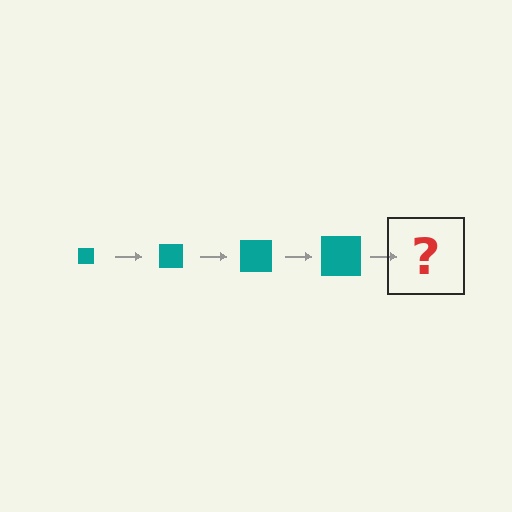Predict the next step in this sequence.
The next step is a teal square, larger than the previous one.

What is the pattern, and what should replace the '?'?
The pattern is that the square gets progressively larger each step. The '?' should be a teal square, larger than the previous one.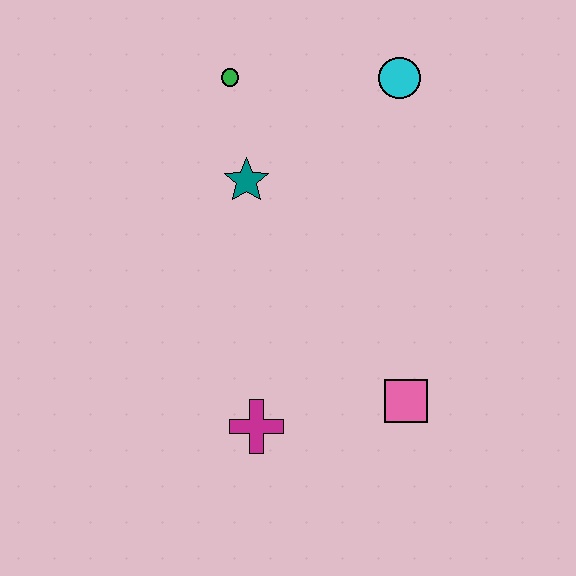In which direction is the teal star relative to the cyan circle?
The teal star is to the left of the cyan circle.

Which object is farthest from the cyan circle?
The magenta cross is farthest from the cyan circle.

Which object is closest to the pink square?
The magenta cross is closest to the pink square.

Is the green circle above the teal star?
Yes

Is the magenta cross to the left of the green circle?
No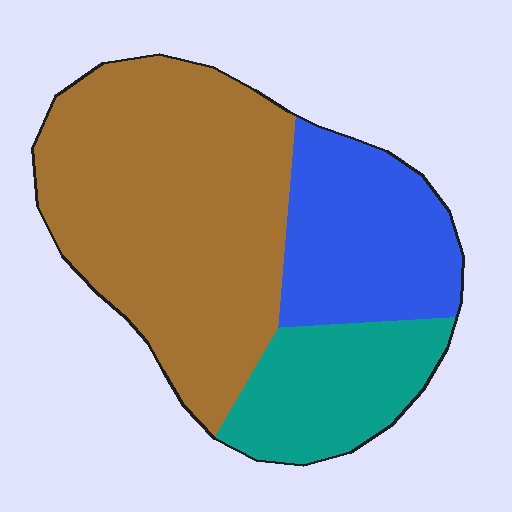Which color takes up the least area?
Teal, at roughly 20%.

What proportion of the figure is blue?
Blue takes up about one quarter (1/4) of the figure.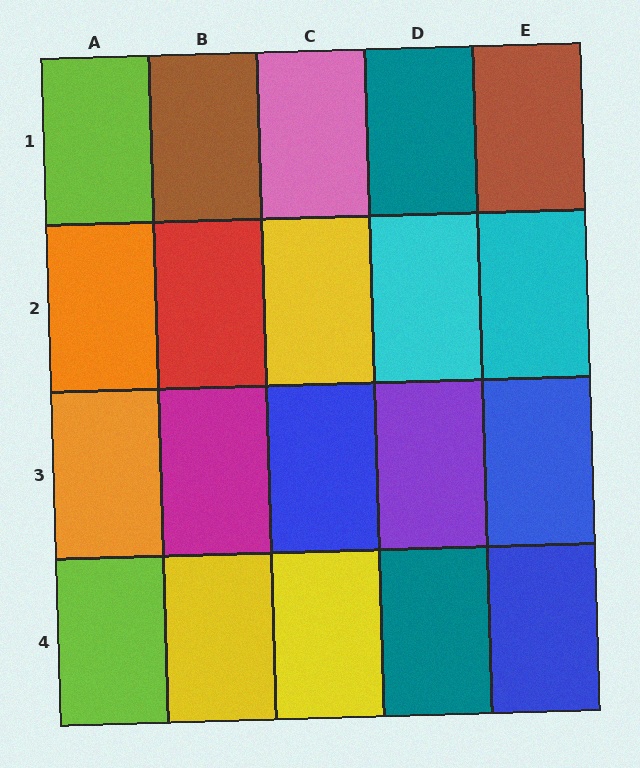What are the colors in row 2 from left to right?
Orange, red, yellow, cyan, cyan.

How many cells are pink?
1 cell is pink.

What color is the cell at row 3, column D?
Purple.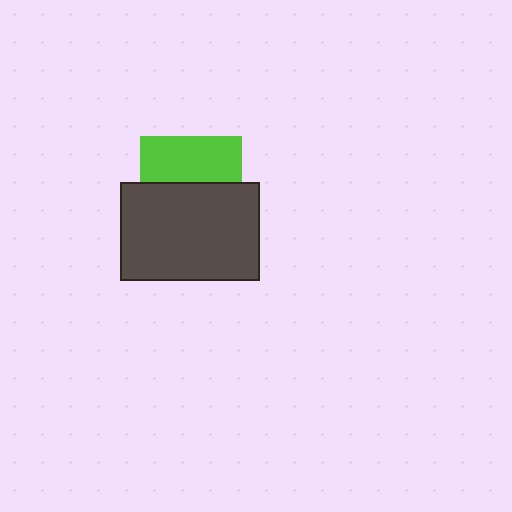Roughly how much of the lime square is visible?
About half of it is visible (roughly 45%).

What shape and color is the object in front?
The object in front is a dark gray rectangle.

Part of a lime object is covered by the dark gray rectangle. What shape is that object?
It is a square.